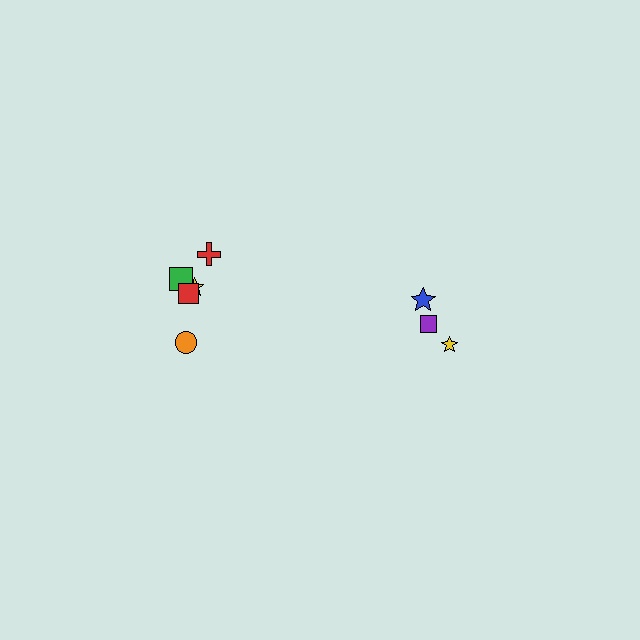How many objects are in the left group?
There are 5 objects.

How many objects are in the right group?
There are 3 objects.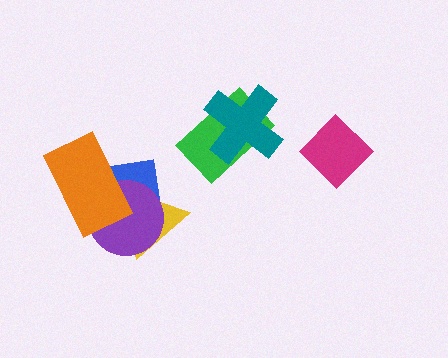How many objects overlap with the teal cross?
1 object overlaps with the teal cross.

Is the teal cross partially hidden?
No, no other shape covers it.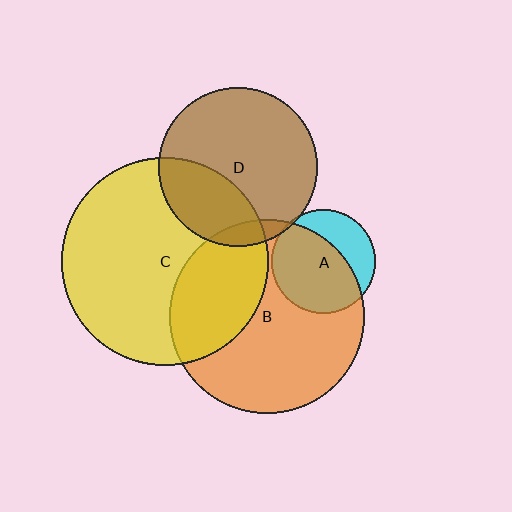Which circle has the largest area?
Circle C (yellow).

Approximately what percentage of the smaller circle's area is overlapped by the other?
Approximately 30%.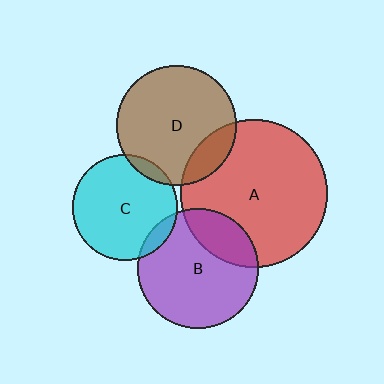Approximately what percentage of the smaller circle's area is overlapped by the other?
Approximately 10%.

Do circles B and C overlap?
Yes.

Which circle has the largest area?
Circle A (red).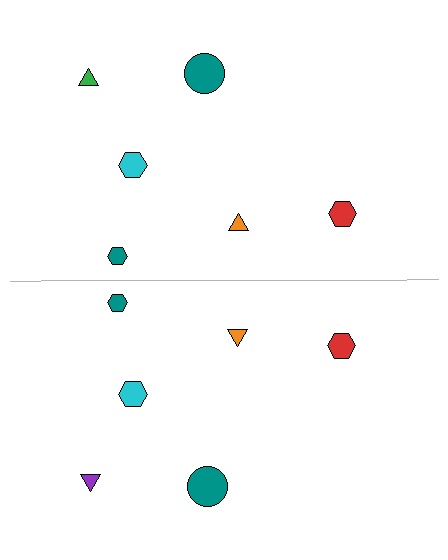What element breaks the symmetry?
The purple triangle on the bottom side breaks the symmetry — its mirror counterpart is green.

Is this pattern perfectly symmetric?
No, the pattern is not perfectly symmetric. The purple triangle on the bottom side breaks the symmetry — its mirror counterpart is green.